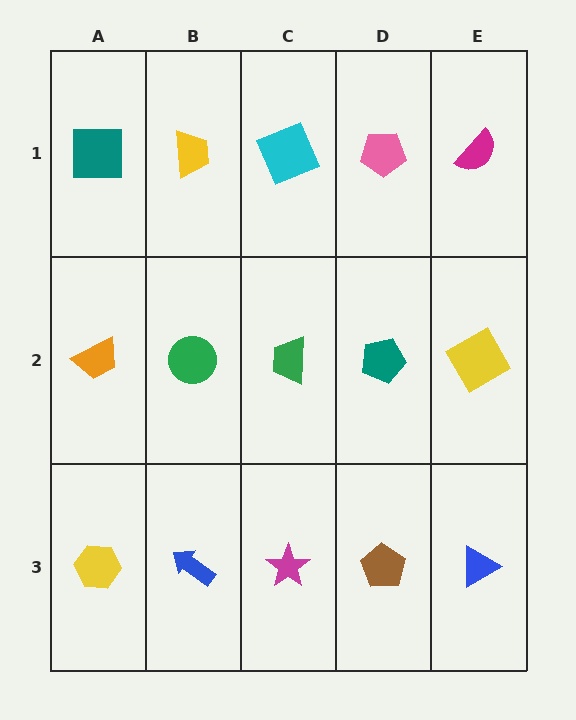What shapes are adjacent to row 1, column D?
A teal pentagon (row 2, column D), a cyan square (row 1, column C), a magenta semicircle (row 1, column E).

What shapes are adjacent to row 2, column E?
A magenta semicircle (row 1, column E), a blue triangle (row 3, column E), a teal pentagon (row 2, column D).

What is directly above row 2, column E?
A magenta semicircle.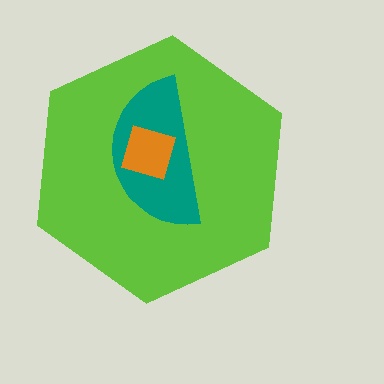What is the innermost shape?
The orange square.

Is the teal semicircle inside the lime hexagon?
Yes.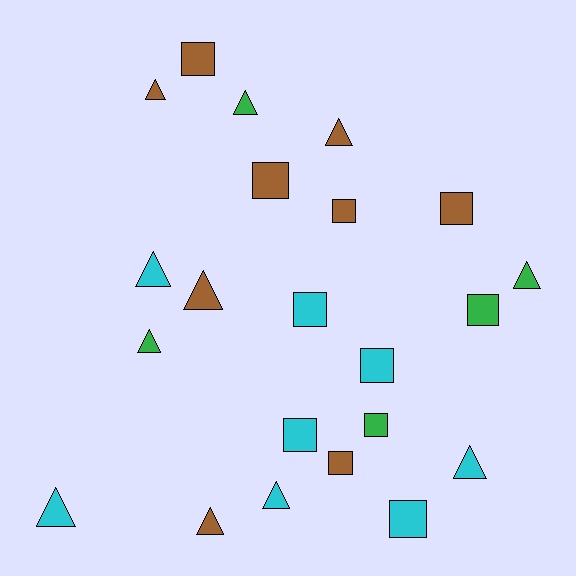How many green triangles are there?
There are 3 green triangles.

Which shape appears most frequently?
Triangle, with 11 objects.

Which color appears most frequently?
Brown, with 9 objects.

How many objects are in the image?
There are 22 objects.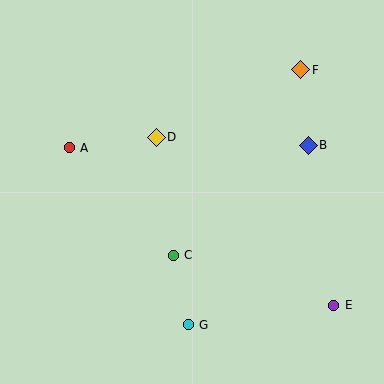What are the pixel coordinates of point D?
Point D is at (156, 137).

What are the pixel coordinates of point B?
Point B is at (308, 145).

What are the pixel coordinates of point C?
Point C is at (173, 255).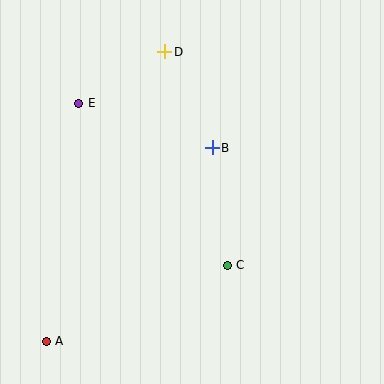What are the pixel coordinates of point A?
Point A is at (46, 341).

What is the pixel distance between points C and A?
The distance between C and A is 196 pixels.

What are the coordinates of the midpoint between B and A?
The midpoint between B and A is at (129, 245).